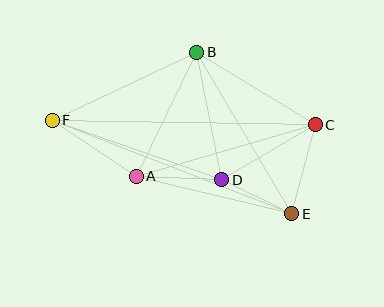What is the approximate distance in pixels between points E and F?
The distance between E and F is approximately 257 pixels.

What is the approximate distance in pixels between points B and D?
The distance between B and D is approximately 130 pixels.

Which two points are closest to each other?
Points D and E are closest to each other.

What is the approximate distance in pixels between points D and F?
The distance between D and F is approximately 179 pixels.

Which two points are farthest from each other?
Points C and F are farthest from each other.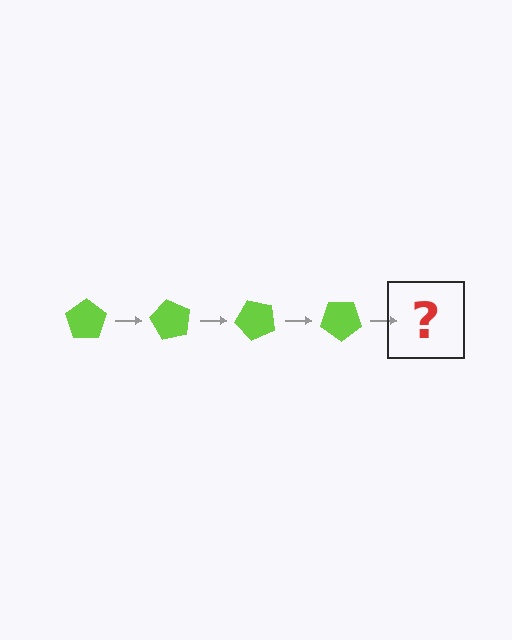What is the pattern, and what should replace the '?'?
The pattern is that the pentagon rotates 60 degrees each step. The '?' should be a lime pentagon rotated 240 degrees.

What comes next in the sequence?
The next element should be a lime pentagon rotated 240 degrees.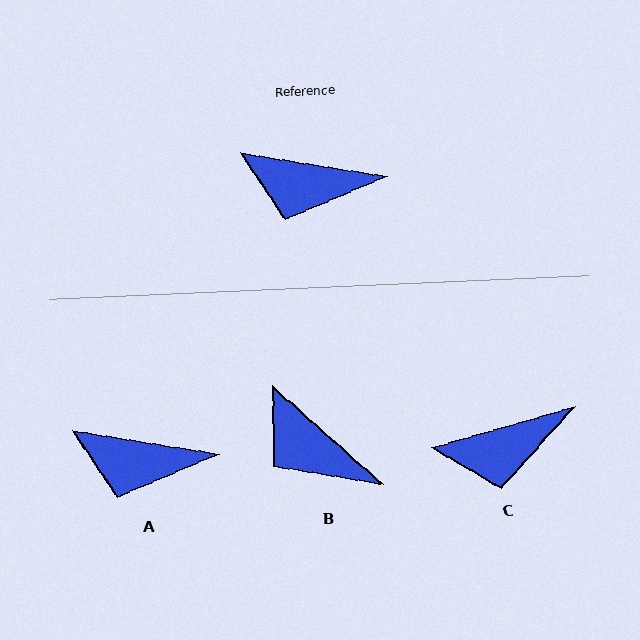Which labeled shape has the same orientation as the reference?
A.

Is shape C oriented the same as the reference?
No, it is off by about 25 degrees.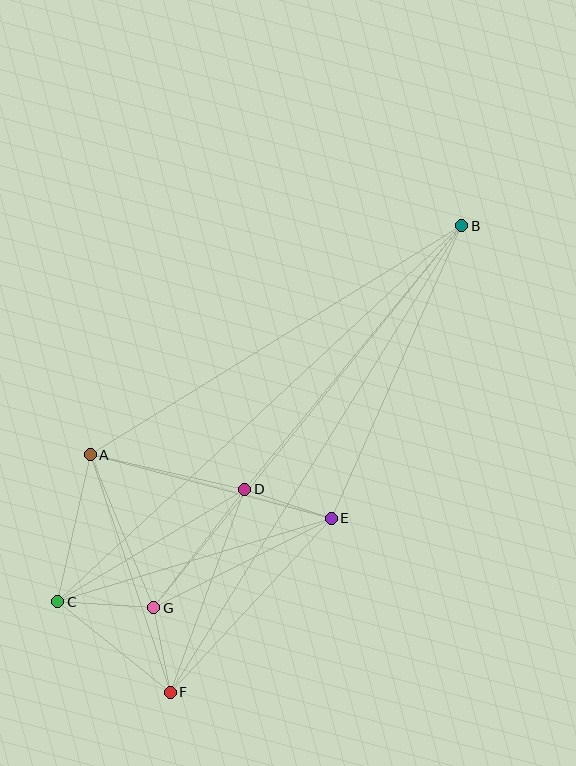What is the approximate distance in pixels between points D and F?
The distance between D and F is approximately 216 pixels.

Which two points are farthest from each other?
Points B and C are farthest from each other.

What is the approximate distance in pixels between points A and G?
The distance between A and G is approximately 166 pixels.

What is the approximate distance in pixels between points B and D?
The distance between B and D is approximately 341 pixels.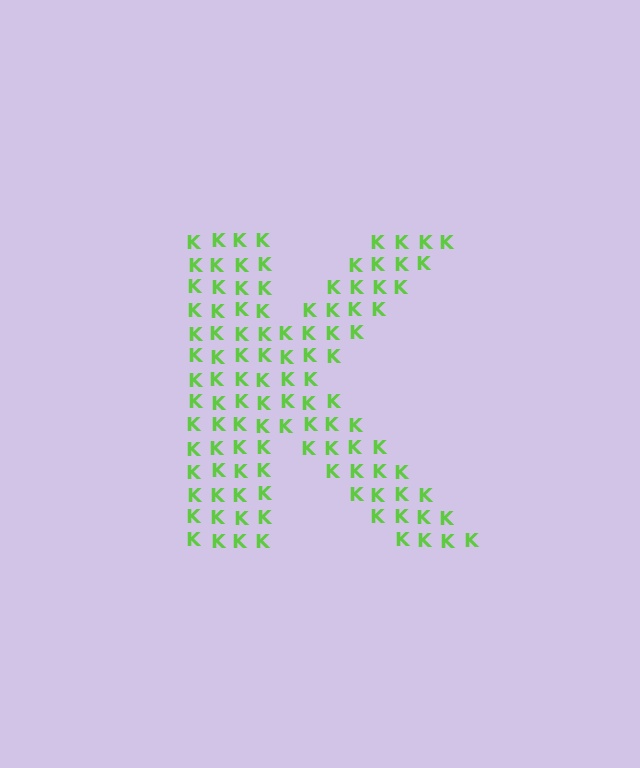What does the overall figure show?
The overall figure shows the letter K.